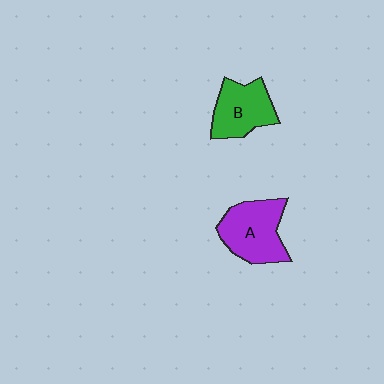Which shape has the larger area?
Shape A (purple).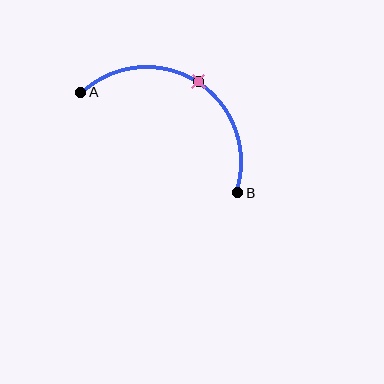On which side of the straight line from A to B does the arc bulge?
The arc bulges above the straight line connecting A and B.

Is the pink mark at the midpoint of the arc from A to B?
Yes. The pink mark lies on the arc at equal arc-length from both A and B — it is the arc midpoint.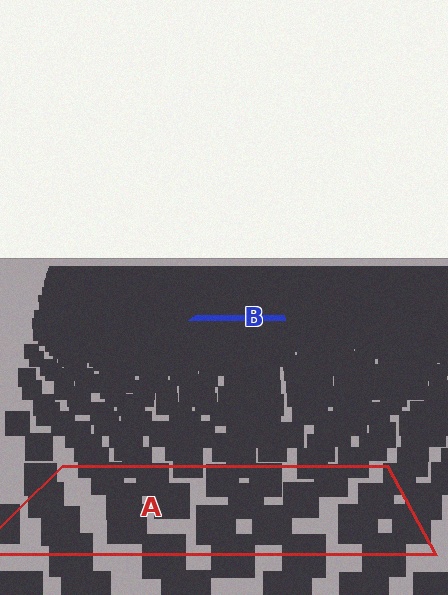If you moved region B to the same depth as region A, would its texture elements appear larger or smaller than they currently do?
They would appear larger. At a closer depth, the same texture elements are projected at a bigger on-screen size.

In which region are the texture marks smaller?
The texture marks are smaller in region B, because it is farther away.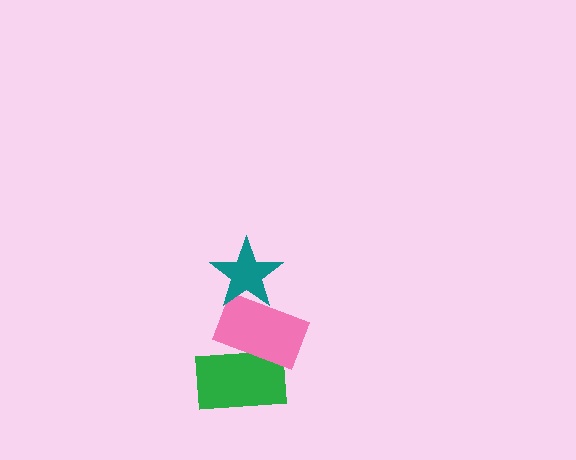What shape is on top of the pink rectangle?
The teal star is on top of the pink rectangle.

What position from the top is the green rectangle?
The green rectangle is 3rd from the top.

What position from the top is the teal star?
The teal star is 1st from the top.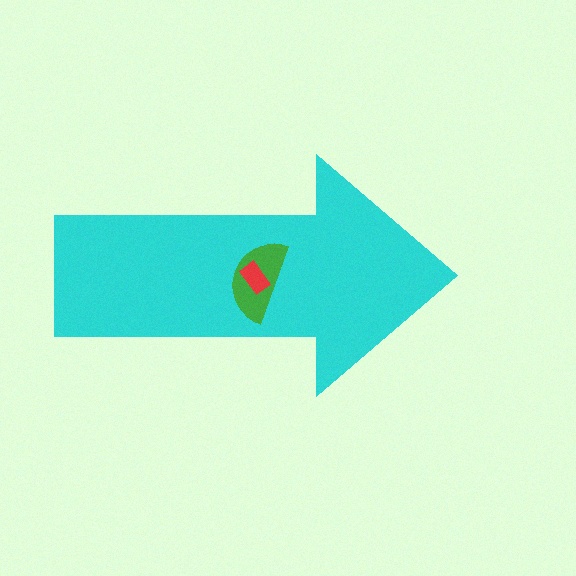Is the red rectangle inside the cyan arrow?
Yes.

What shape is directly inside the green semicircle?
The red rectangle.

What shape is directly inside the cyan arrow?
The green semicircle.